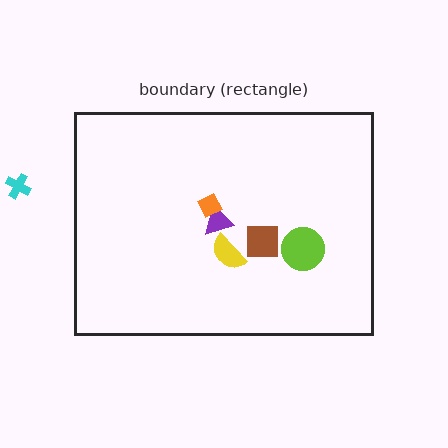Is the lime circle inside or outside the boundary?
Inside.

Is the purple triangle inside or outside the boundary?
Inside.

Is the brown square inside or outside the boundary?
Inside.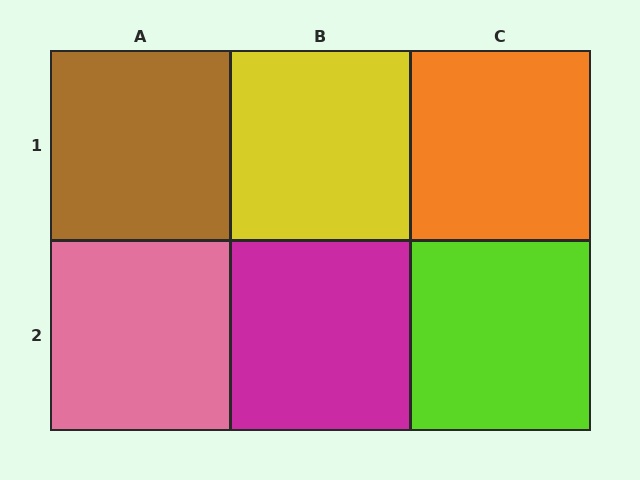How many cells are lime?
1 cell is lime.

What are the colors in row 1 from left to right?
Brown, yellow, orange.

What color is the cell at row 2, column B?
Magenta.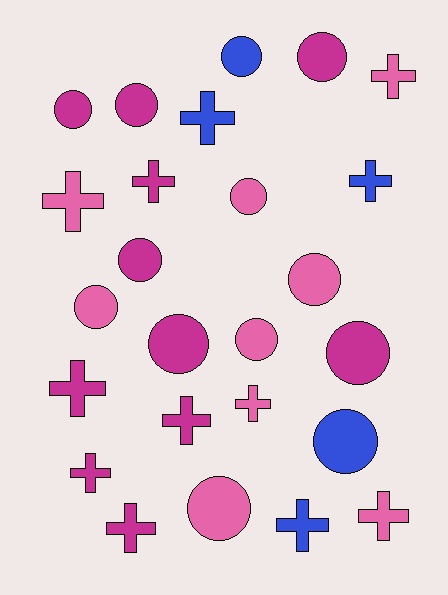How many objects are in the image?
There are 25 objects.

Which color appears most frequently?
Magenta, with 11 objects.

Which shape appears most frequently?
Circle, with 13 objects.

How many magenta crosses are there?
There are 5 magenta crosses.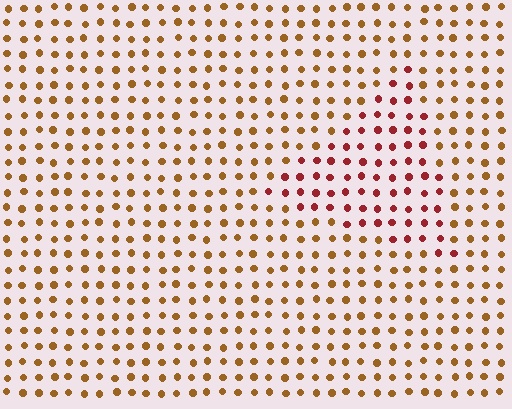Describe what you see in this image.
The image is filled with small brown elements in a uniform arrangement. A triangle-shaped region is visible where the elements are tinted to a slightly different hue, forming a subtle color boundary.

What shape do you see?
I see a triangle.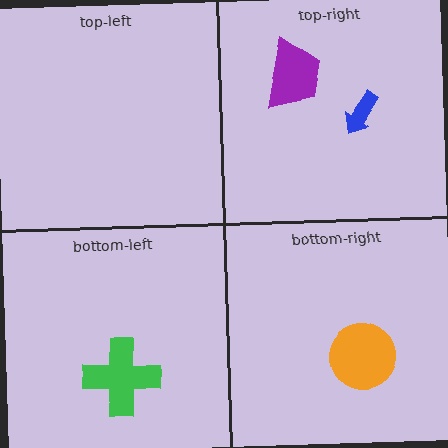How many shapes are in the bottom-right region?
1.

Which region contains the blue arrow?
The top-right region.